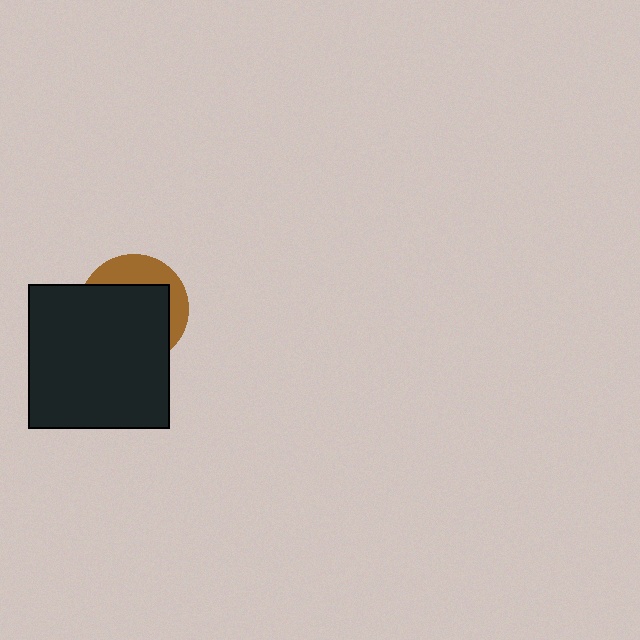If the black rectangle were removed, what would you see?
You would see the complete brown circle.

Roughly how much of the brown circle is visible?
A small part of it is visible (roughly 32%).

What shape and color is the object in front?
The object in front is a black rectangle.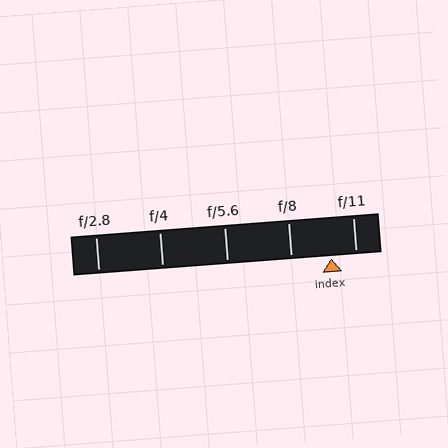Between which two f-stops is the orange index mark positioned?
The index mark is between f/8 and f/11.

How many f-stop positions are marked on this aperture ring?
There are 5 f-stop positions marked.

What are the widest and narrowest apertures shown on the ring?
The widest aperture shown is f/2.8 and the narrowest is f/11.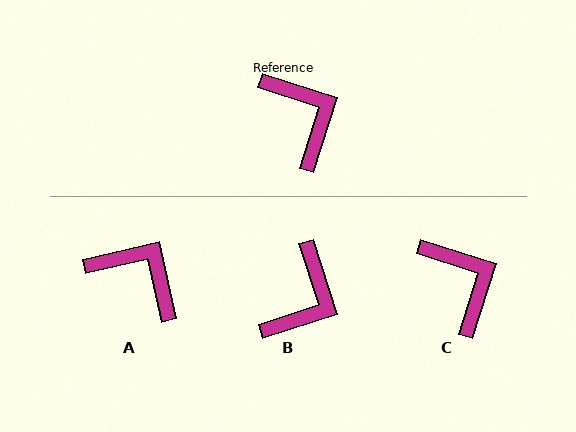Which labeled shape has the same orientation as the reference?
C.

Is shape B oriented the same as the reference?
No, it is off by about 54 degrees.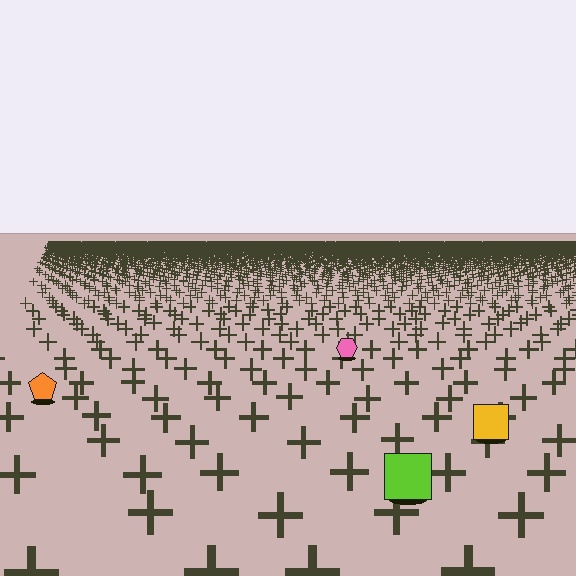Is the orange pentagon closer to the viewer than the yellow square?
No. The yellow square is closer — you can tell from the texture gradient: the ground texture is coarser near it.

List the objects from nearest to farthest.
From nearest to farthest: the lime square, the yellow square, the orange pentagon, the pink hexagon.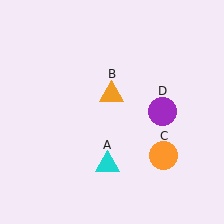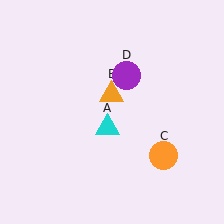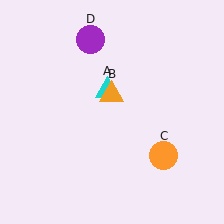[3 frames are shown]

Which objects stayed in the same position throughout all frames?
Orange triangle (object B) and orange circle (object C) remained stationary.